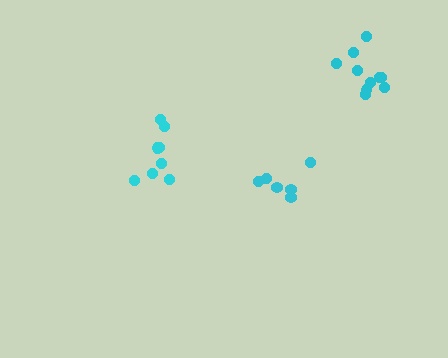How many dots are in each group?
Group 1: 11 dots, Group 2: 6 dots, Group 3: 8 dots (25 total).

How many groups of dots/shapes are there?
There are 3 groups.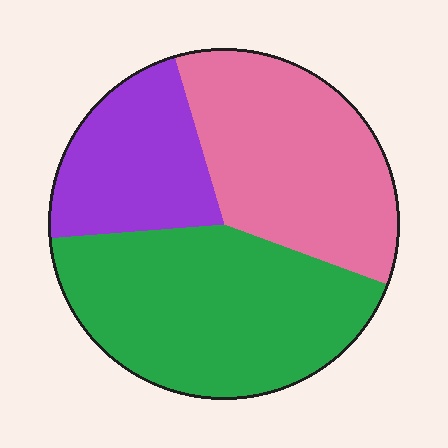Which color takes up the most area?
Green, at roughly 45%.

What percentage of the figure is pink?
Pink covers around 35% of the figure.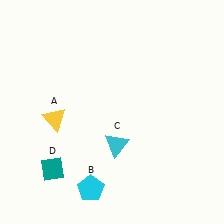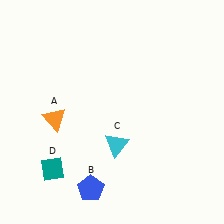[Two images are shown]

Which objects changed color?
A changed from yellow to orange. B changed from cyan to blue.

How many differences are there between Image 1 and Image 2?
There are 2 differences between the two images.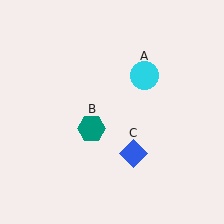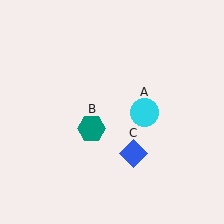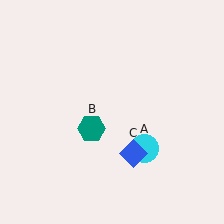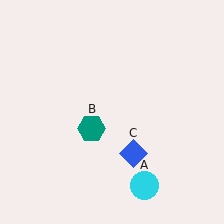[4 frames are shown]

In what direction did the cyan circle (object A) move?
The cyan circle (object A) moved down.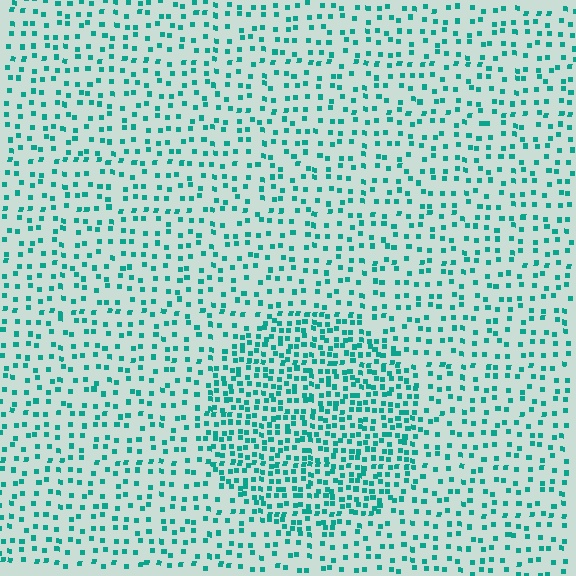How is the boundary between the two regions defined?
The boundary is defined by a change in element density (approximately 2.1x ratio). All elements are the same color, size, and shape.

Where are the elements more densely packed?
The elements are more densely packed inside the circle boundary.